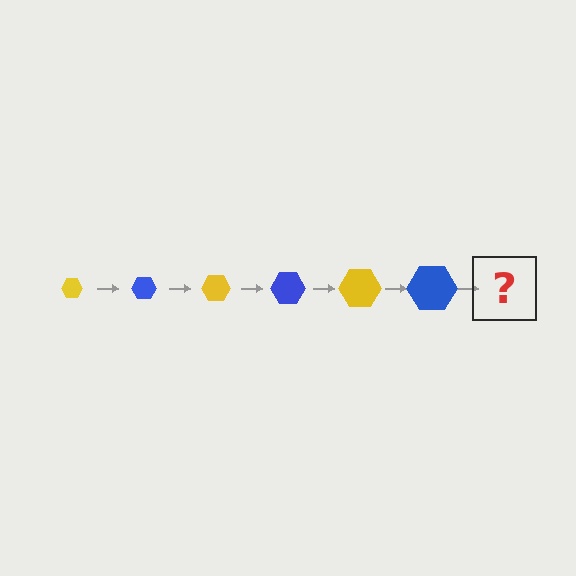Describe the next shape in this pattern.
It should be a yellow hexagon, larger than the previous one.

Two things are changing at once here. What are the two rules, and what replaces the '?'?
The two rules are that the hexagon grows larger each step and the color cycles through yellow and blue. The '?' should be a yellow hexagon, larger than the previous one.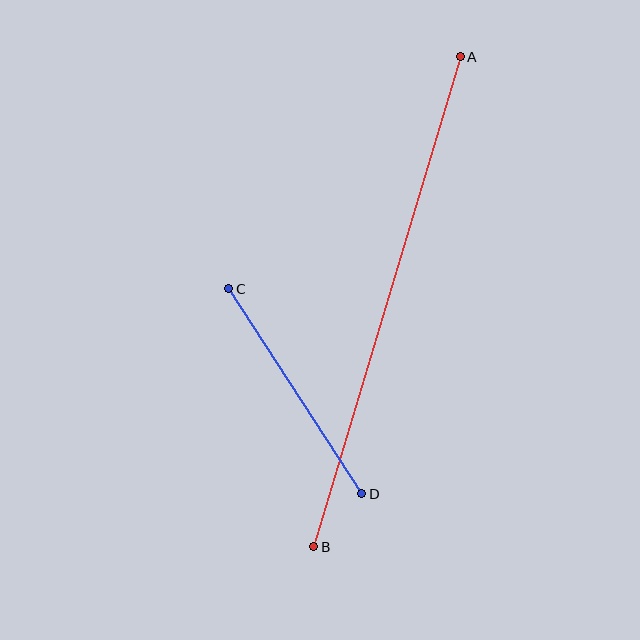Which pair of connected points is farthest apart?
Points A and B are farthest apart.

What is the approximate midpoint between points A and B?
The midpoint is at approximately (387, 302) pixels.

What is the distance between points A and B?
The distance is approximately 511 pixels.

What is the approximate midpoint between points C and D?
The midpoint is at approximately (295, 391) pixels.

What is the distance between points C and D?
The distance is approximately 245 pixels.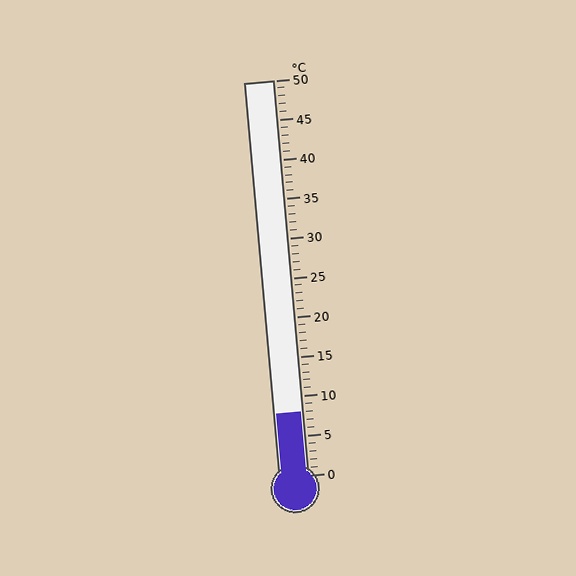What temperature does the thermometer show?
The thermometer shows approximately 8°C.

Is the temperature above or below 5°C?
The temperature is above 5°C.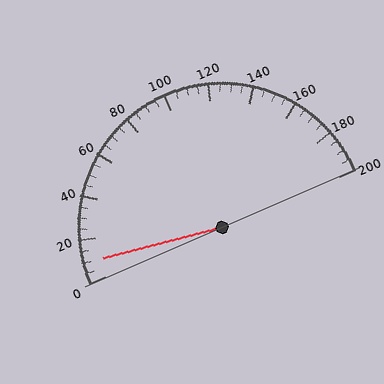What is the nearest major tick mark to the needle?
The nearest major tick mark is 0.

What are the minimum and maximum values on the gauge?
The gauge ranges from 0 to 200.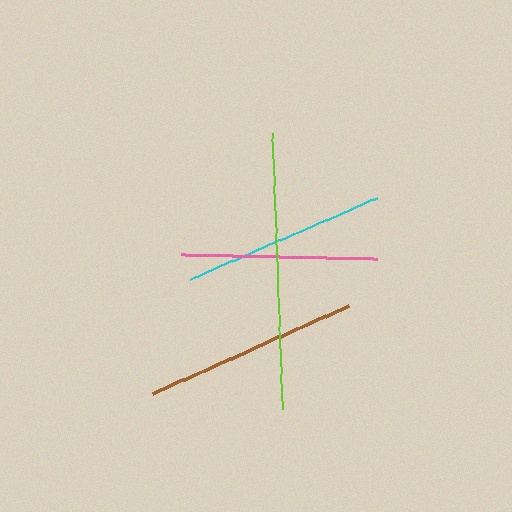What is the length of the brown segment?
The brown segment is approximately 215 pixels long.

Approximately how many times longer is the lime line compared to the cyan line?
The lime line is approximately 1.4 times the length of the cyan line.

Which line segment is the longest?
The lime line is the longest at approximately 275 pixels.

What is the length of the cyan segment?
The cyan segment is approximately 204 pixels long.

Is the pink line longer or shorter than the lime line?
The lime line is longer than the pink line.